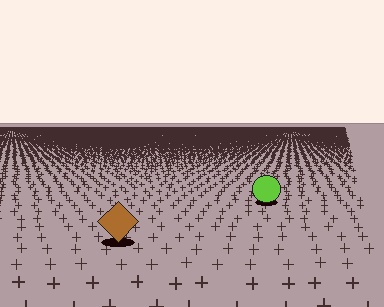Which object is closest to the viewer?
The brown diamond is closest. The texture marks near it are larger and more spread out.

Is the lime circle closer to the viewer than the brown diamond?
No. The brown diamond is closer — you can tell from the texture gradient: the ground texture is coarser near it.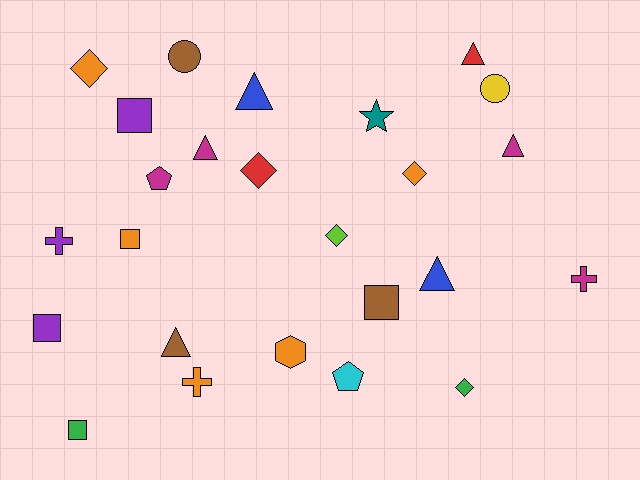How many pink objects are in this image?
There are no pink objects.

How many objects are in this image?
There are 25 objects.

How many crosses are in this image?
There are 3 crosses.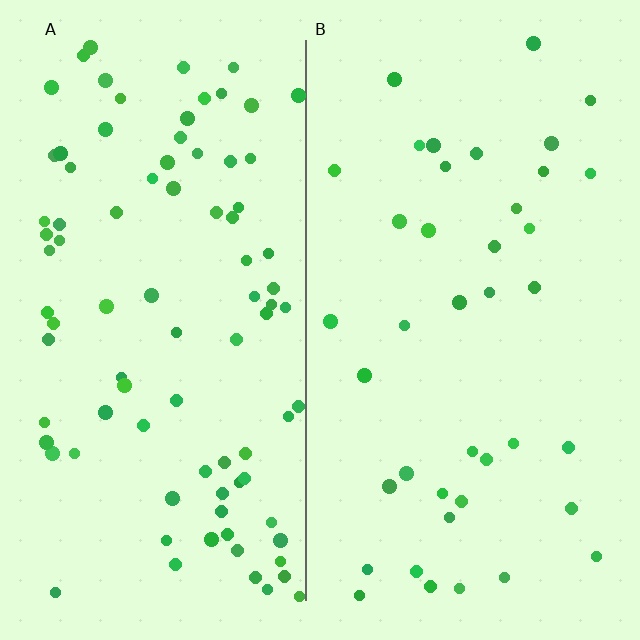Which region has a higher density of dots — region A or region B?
A (the left).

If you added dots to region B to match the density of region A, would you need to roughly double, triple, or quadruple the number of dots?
Approximately double.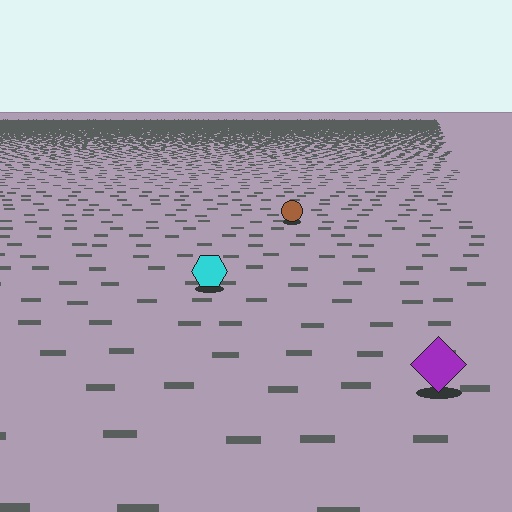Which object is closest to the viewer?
The purple diamond is closest. The texture marks near it are larger and more spread out.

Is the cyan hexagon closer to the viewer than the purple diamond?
No. The purple diamond is closer — you can tell from the texture gradient: the ground texture is coarser near it.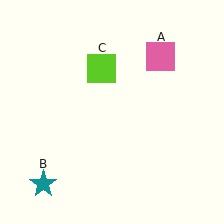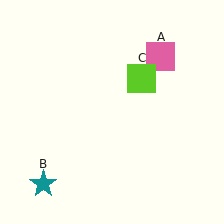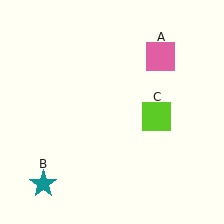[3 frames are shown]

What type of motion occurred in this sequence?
The lime square (object C) rotated clockwise around the center of the scene.